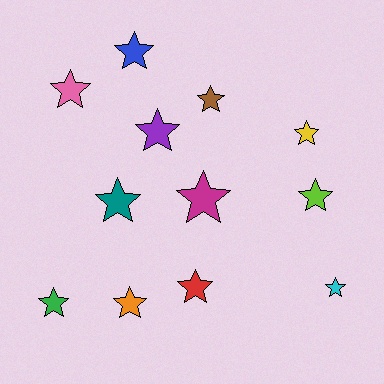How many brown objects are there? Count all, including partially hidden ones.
There is 1 brown object.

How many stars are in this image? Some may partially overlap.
There are 12 stars.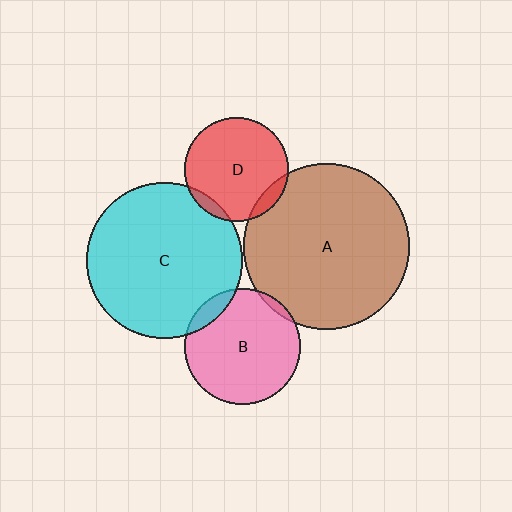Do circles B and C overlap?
Yes.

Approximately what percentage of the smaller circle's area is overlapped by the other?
Approximately 10%.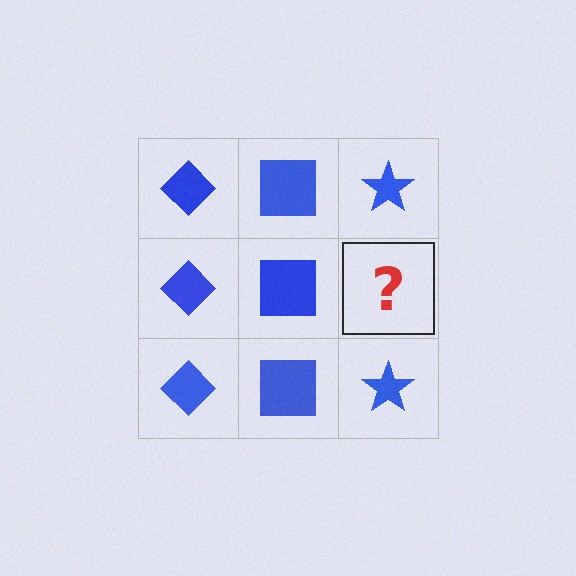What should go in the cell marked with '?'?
The missing cell should contain a blue star.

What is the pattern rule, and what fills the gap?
The rule is that each column has a consistent shape. The gap should be filled with a blue star.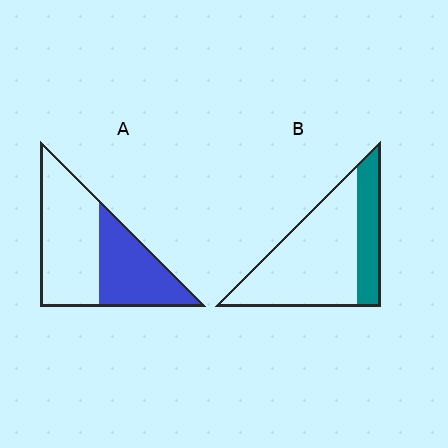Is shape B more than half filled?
No.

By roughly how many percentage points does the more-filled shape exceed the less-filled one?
By roughly 15 percentage points (A over B).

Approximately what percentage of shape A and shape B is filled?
A is approximately 40% and B is approximately 25%.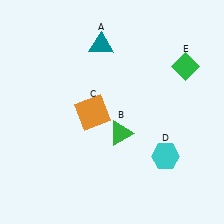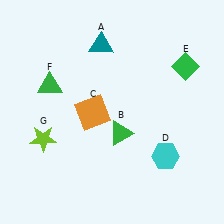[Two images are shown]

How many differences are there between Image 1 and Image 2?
There are 2 differences between the two images.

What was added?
A green triangle (F), a lime star (G) were added in Image 2.